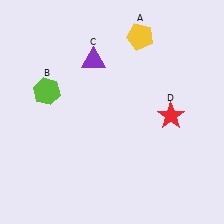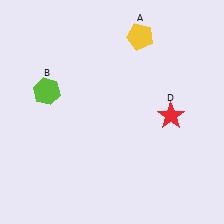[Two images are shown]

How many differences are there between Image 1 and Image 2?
There is 1 difference between the two images.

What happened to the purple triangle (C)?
The purple triangle (C) was removed in Image 2. It was in the top-left area of Image 1.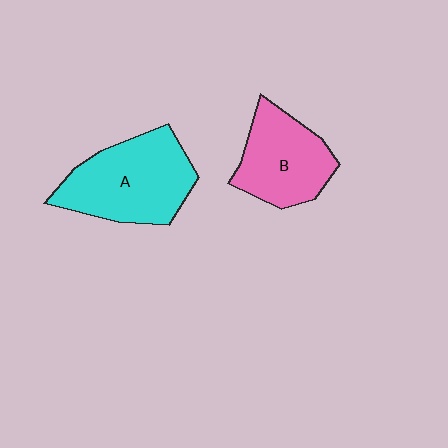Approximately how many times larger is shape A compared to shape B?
Approximately 1.3 times.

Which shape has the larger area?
Shape A (cyan).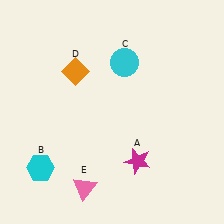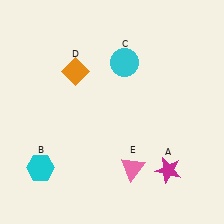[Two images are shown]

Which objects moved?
The objects that moved are: the magenta star (A), the pink triangle (E).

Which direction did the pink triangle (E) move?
The pink triangle (E) moved right.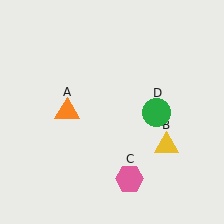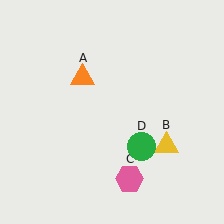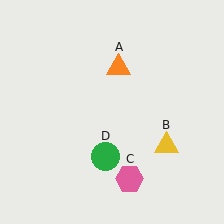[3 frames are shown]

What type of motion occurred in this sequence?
The orange triangle (object A), green circle (object D) rotated clockwise around the center of the scene.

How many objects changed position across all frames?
2 objects changed position: orange triangle (object A), green circle (object D).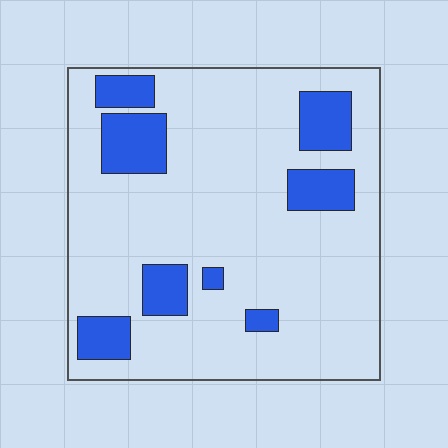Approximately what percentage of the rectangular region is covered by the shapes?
Approximately 20%.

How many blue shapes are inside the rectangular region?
8.